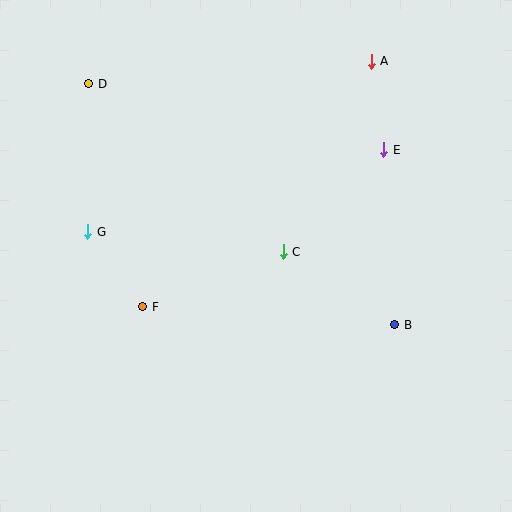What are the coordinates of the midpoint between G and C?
The midpoint between G and C is at (186, 242).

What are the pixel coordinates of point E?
Point E is at (383, 150).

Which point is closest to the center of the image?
Point C at (283, 252) is closest to the center.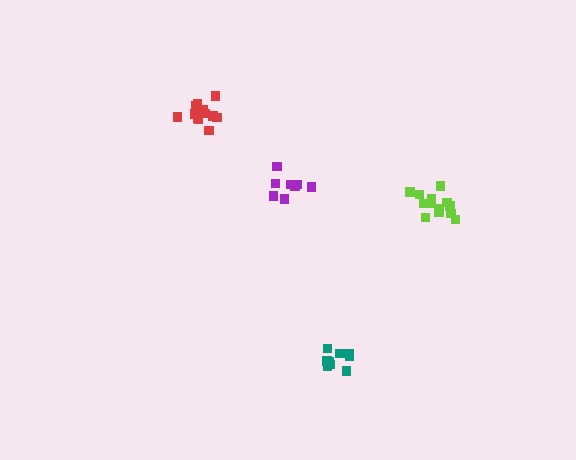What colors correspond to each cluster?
The clusters are colored: red, teal, lime, purple.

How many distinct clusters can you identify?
There are 4 distinct clusters.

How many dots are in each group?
Group 1: 14 dots, Group 2: 9 dots, Group 3: 14 dots, Group 4: 8 dots (45 total).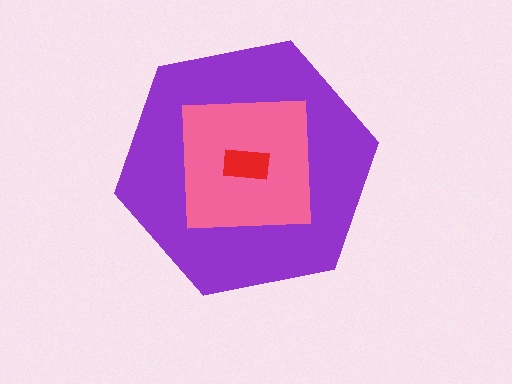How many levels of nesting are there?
3.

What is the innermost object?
The red rectangle.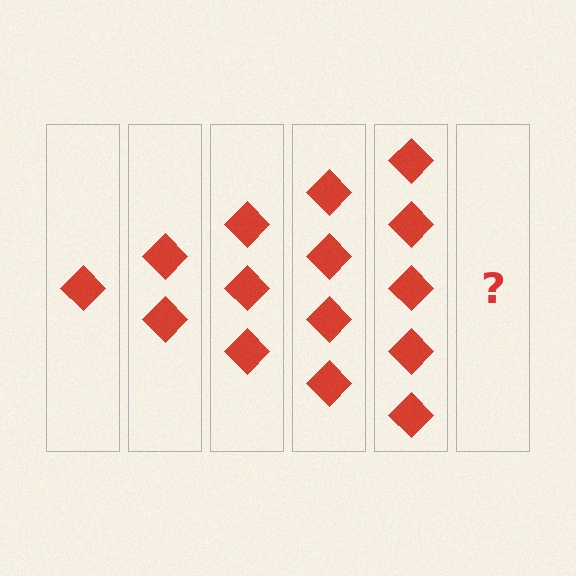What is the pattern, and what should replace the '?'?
The pattern is that each step adds one more diamond. The '?' should be 6 diamonds.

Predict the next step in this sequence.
The next step is 6 diamonds.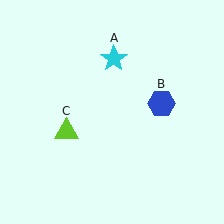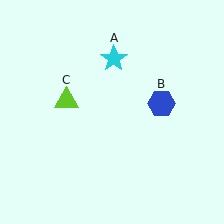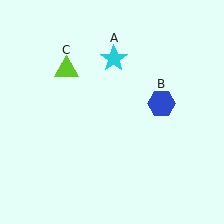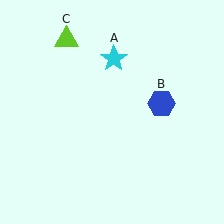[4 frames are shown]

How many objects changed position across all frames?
1 object changed position: lime triangle (object C).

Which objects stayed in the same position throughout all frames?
Cyan star (object A) and blue hexagon (object B) remained stationary.